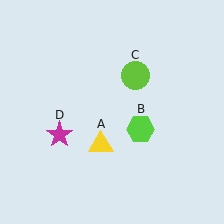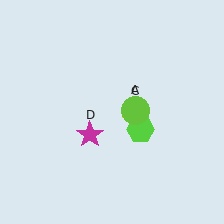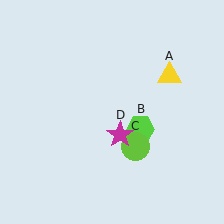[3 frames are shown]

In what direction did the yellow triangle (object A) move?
The yellow triangle (object A) moved up and to the right.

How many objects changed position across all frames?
3 objects changed position: yellow triangle (object A), lime circle (object C), magenta star (object D).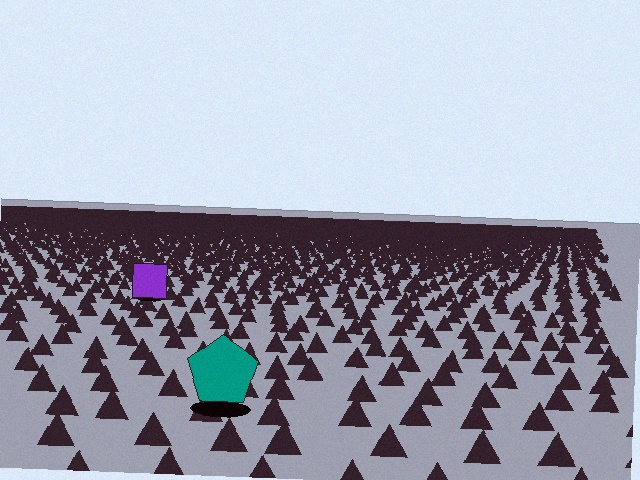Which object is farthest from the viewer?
The purple square is farthest from the viewer. It appears smaller and the ground texture around it is denser.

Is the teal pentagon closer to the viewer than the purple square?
Yes. The teal pentagon is closer — you can tell from the texture gradient: the ground texture is coarser near it.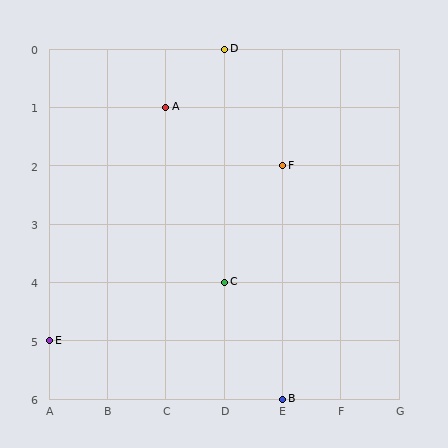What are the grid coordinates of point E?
Point E is at grid coordinates (A, 5).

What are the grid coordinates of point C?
Point C is at grid coordinates (D, 4).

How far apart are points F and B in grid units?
Points F and B are 4 rows apart.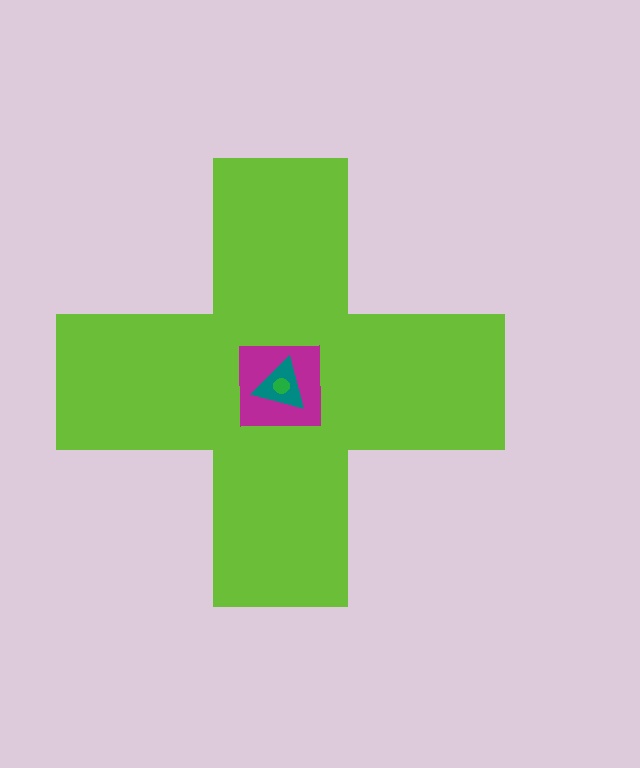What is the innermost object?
The green circle.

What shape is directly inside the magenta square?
The teal triangle.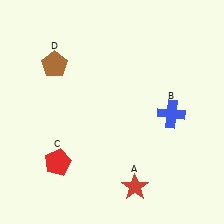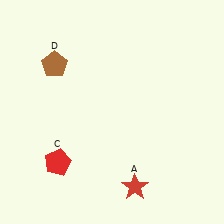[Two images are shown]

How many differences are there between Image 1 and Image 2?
There is 1 difference between the two images.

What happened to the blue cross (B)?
The blue cross (B) was removed in Image 2. It was in the bottom-right area of Image 1.